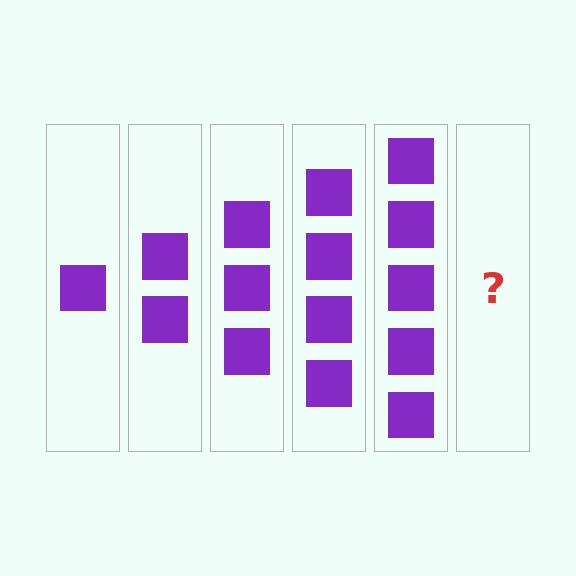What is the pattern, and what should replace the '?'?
The pattern is that each step adds one more square. The '?' should be 6 squares.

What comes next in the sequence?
The next element should be 6 squares.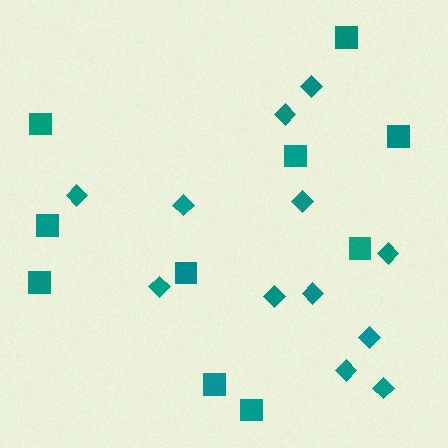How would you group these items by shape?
There are 2 groups: one group of squares (10) and one group of diamonds (12).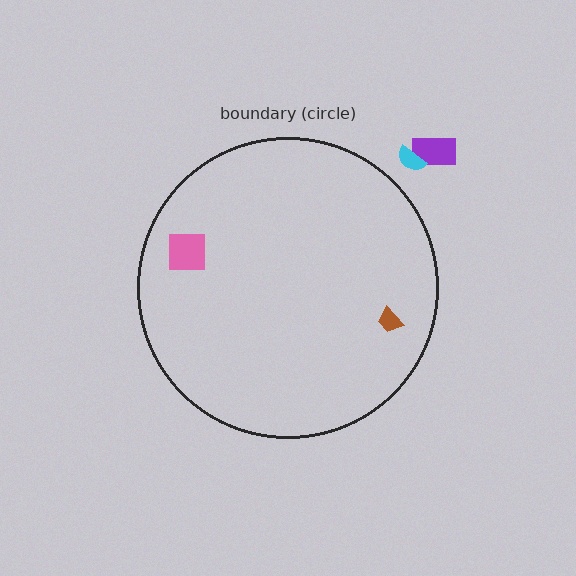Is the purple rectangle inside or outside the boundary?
Outside.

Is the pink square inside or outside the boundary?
Inside.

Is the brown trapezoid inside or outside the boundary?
Inside.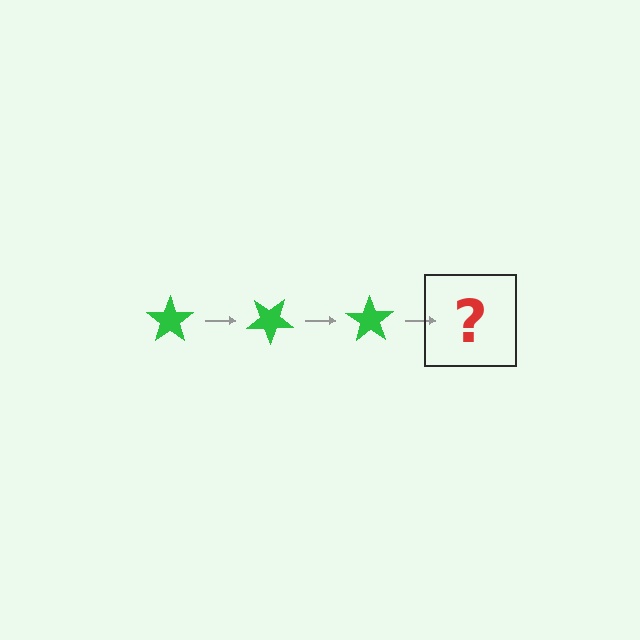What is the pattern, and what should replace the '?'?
The pattern is that the star rotates 35 degrees each step. The '?' should be a green star rotated 105 degrees.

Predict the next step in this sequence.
The next step is a green star rotated 105 degrees.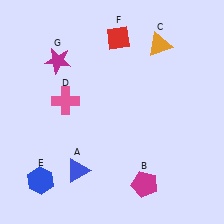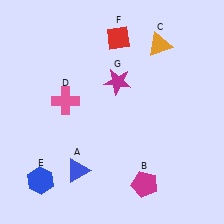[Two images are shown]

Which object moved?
The magenta star (G) moved right.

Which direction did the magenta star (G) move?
The magenta star (G) moved right.